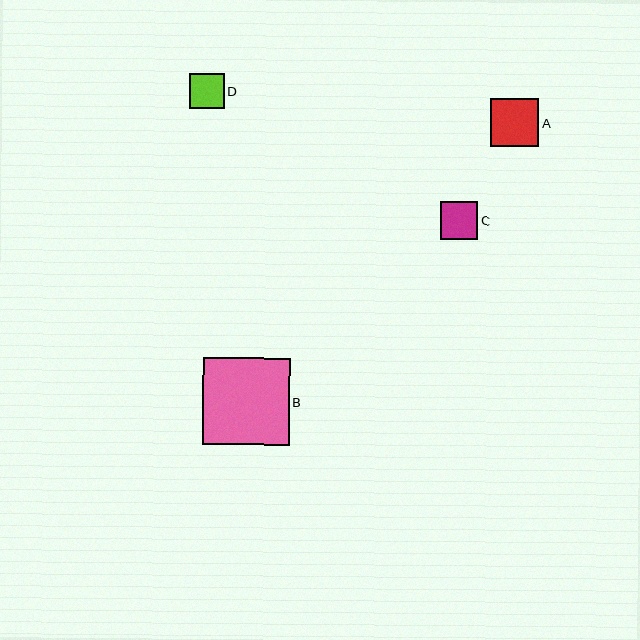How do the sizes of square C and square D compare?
Square C and square D are approximately the same size.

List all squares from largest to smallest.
From largest to smallest: B, A, C, D.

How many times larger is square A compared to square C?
Square A is approximately 1.3 times the size of square C.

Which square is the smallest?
Square D is the smallest with a size of approximately 35 pixels.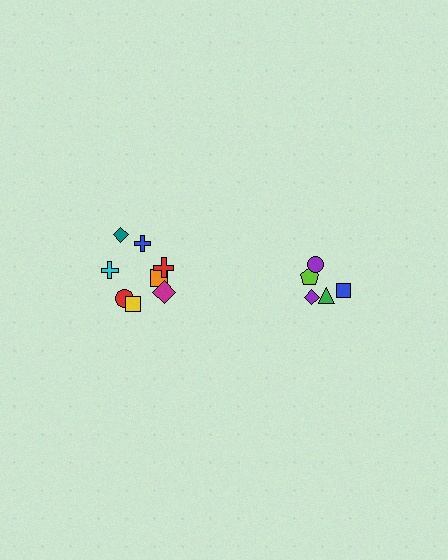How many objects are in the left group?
There are 8 objects.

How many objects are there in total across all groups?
There are 13 objects.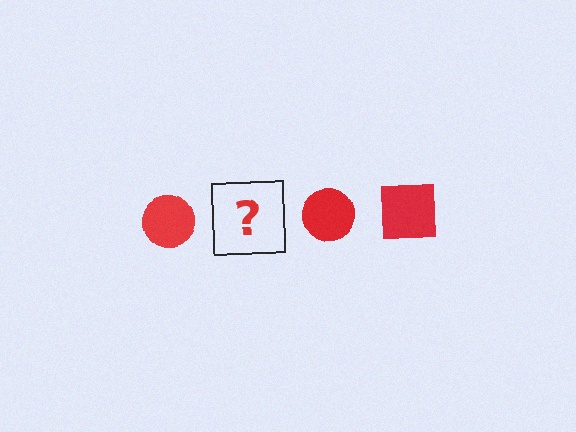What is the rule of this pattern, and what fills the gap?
The rule is that the pattern cycles through circle, square shapes in red. The gap should be filled with a red square.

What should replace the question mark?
The question mark should be replaced with a red square.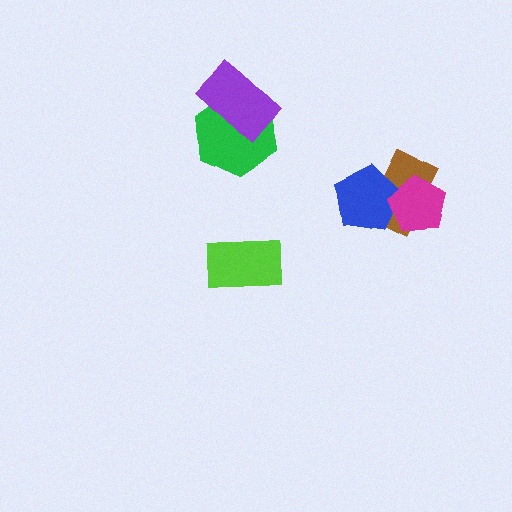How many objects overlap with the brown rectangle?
2 objects overlap with the brown rectangle.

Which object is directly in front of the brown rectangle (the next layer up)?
The blue pentagon is directly in front of the brown rectangle.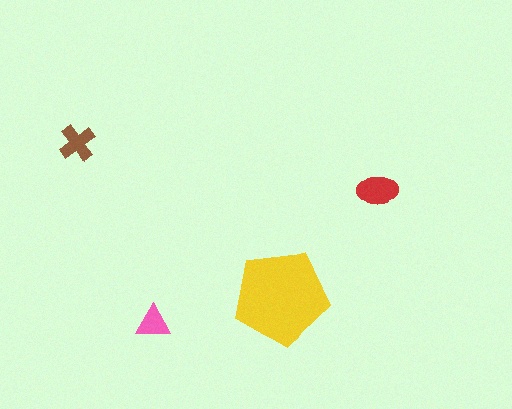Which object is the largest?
The yellow pentagon.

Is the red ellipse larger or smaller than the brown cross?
Larger.